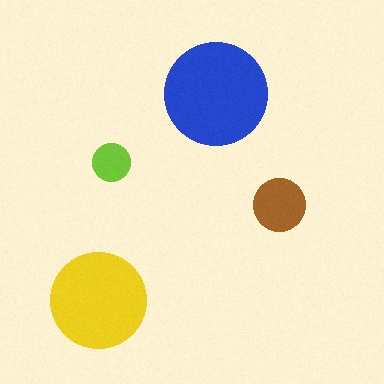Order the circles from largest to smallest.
the blue one, the yellow one, the brown one, the lime one.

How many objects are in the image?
There are 4 objects in the image.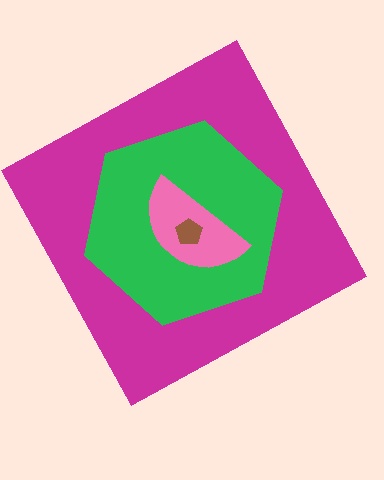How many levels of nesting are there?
4.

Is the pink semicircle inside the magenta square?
Yes.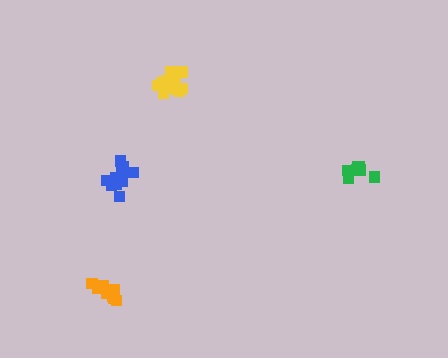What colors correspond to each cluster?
The clusters are colored: blue, yellow, orange, green.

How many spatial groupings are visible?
There are 4 spatial groupings.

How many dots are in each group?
Group 1: 14 dots, Group 2: 14 dots, Group 3: 8 dots, Group 4: 8 dots (44 total).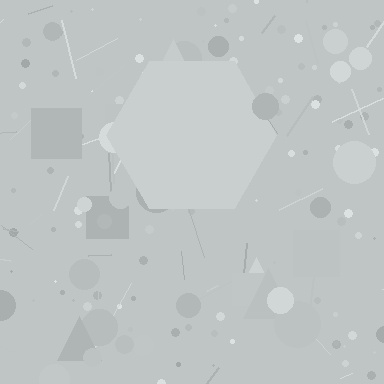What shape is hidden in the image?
A hexagon is hidden in the image.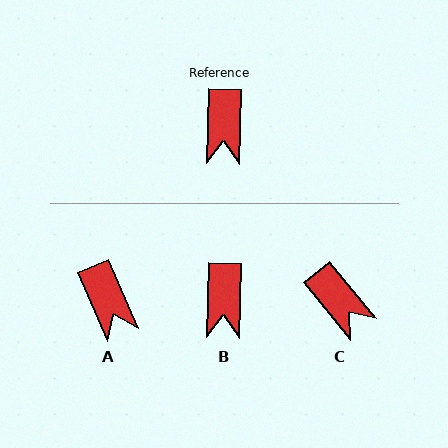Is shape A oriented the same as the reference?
No, it is off by about 24 degrees.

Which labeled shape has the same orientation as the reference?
B.